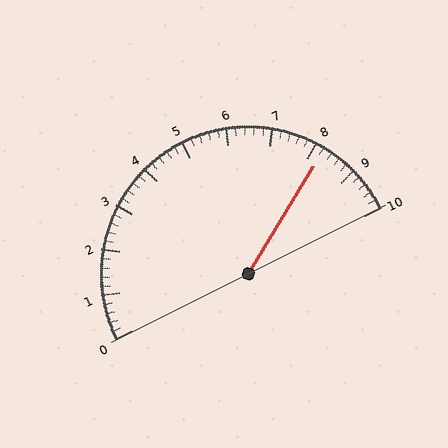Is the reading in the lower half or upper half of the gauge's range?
The reading is in the upper half of the range (0 to 10).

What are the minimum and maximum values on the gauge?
The gauge ranges from 0 to 10.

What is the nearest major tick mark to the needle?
The nearest major tick mark is 8.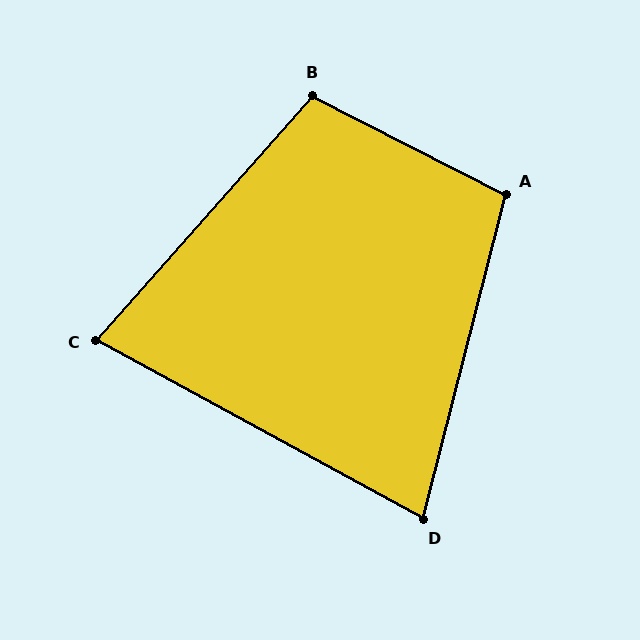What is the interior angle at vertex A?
Approximately 103 degrees (obtuse).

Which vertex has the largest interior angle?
B, at approximately 104 degrees.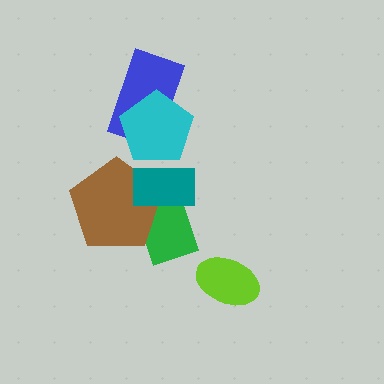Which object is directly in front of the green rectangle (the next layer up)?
The brown pentagon is directly in front of the green rectangle.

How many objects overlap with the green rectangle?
2 objects overlap with the green rectangle.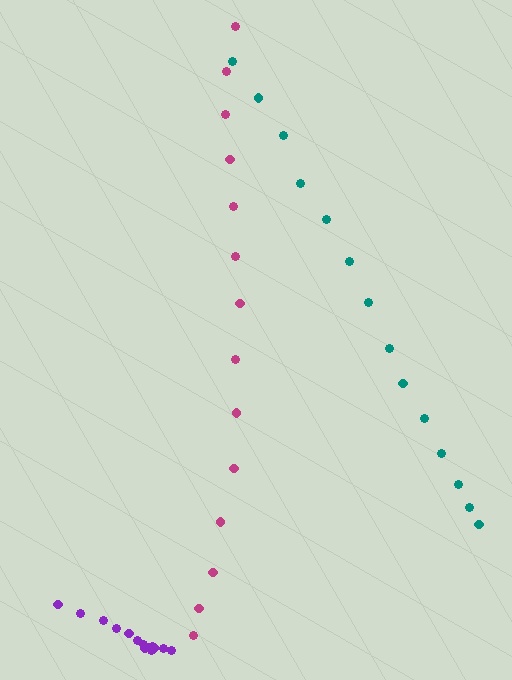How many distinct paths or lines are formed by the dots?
There are 3 distinct paths.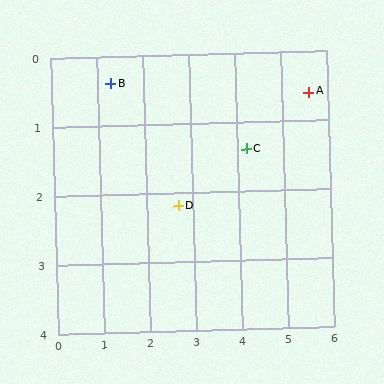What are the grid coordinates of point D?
Point D is at approximately (2.7, 2.2).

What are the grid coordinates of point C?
Point C is at approximately (4.2, 1.4).